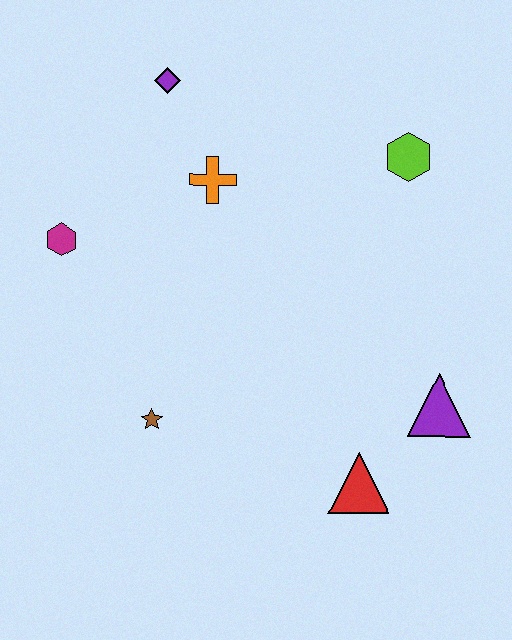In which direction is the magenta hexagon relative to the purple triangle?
The magenta hexagon is to the left of the purple triangle.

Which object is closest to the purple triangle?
The red triangle is closest to the purple triangle.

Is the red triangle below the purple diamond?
Yes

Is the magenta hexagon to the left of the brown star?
Yes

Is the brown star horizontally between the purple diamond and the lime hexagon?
No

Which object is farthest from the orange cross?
The red triangle is farthest from the orange cross.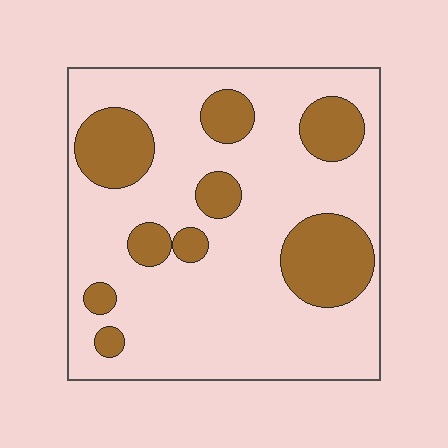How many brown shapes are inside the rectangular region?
9.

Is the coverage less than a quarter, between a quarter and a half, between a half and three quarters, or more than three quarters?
Less than a quarter.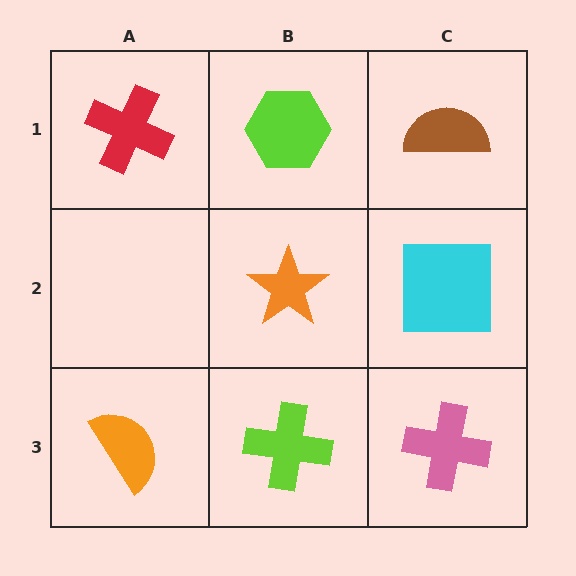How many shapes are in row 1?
3 shapes.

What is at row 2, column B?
An orange star.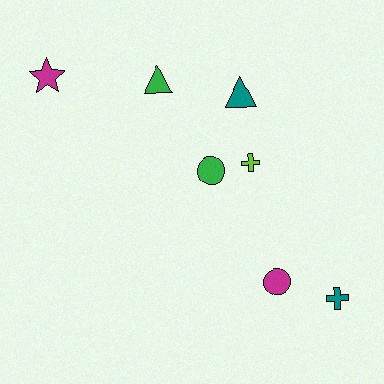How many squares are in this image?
There are no squares.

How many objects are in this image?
There are 7 objects.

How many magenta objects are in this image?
There are 2 magenta objects.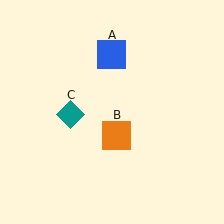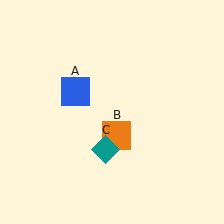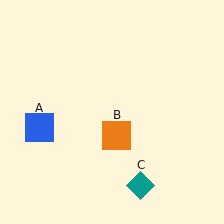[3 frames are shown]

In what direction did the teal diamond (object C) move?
The teal diamond (object C) moved down and to the right.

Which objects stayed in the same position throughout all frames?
Orange square (object B) remained stationary.